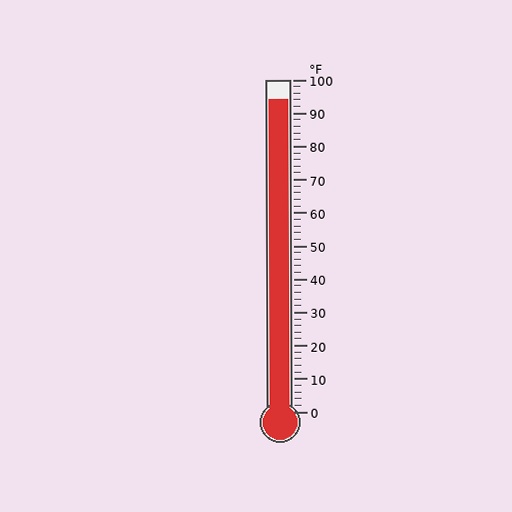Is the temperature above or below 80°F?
The temperature is above 80°F.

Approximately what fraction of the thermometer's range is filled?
The thermometer is filled to approximately 95% of its range.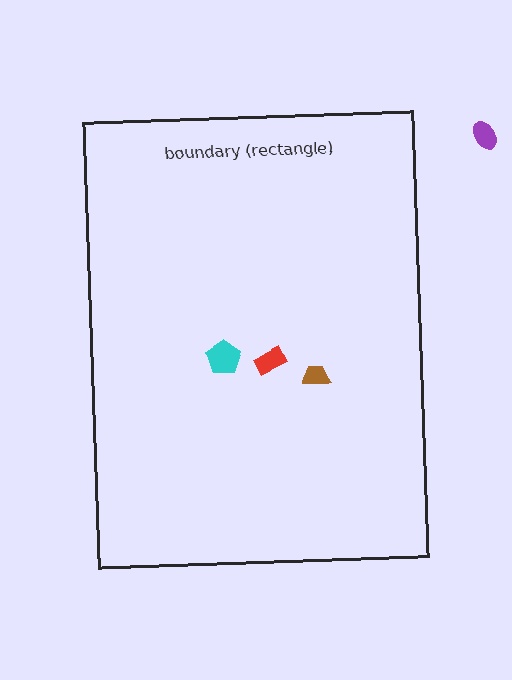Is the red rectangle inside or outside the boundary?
Inside.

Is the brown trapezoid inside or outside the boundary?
Inside.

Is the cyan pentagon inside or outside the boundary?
Inside.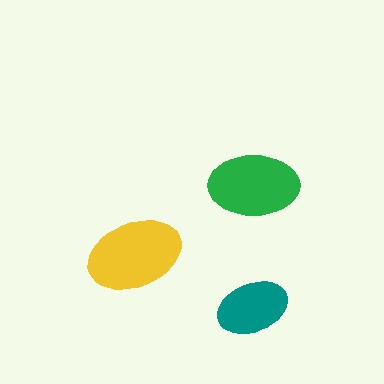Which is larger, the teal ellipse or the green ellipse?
The green one.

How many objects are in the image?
There are 3 objects in the image.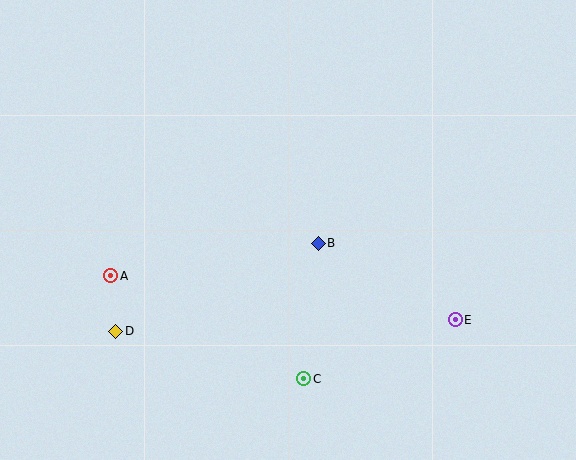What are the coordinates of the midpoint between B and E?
The midpoint between B and E is at (387, 282).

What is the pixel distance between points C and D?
The distance between C and D is 194 pixels.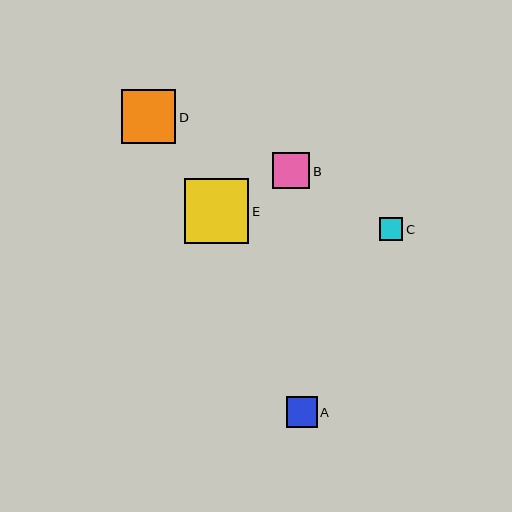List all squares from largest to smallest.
From largest to smallest: E, D, B, A, C.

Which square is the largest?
Square E is the largest with a size of approximately 65 pixels.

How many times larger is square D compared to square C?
Square D is approximately 2.3 times the size of square C.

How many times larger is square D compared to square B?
Square D is approximately 1.5 times the size of square B.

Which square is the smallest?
Square C is the smallest with a size of approximately 23 pixels.